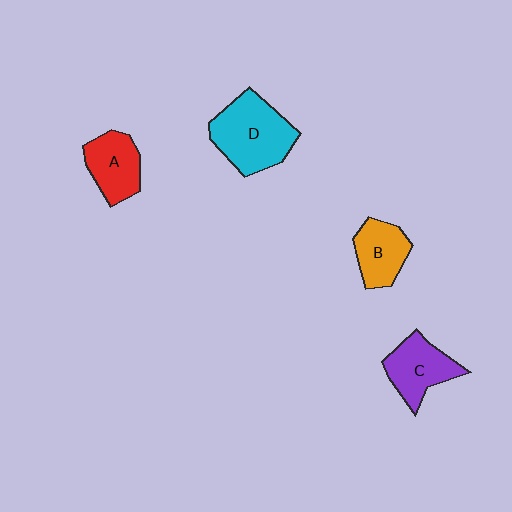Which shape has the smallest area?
Shape B (orange).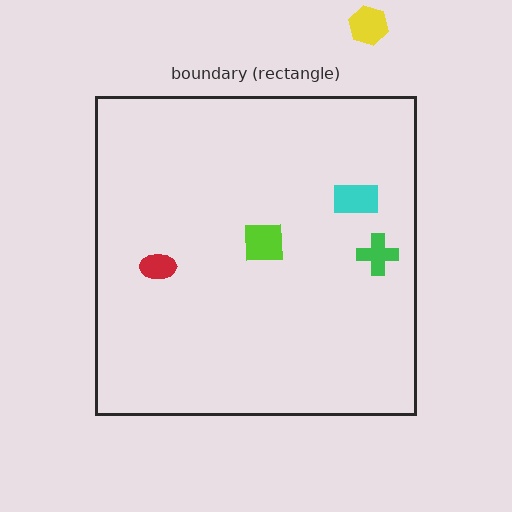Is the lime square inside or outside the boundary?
Inside.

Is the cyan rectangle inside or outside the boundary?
Inside.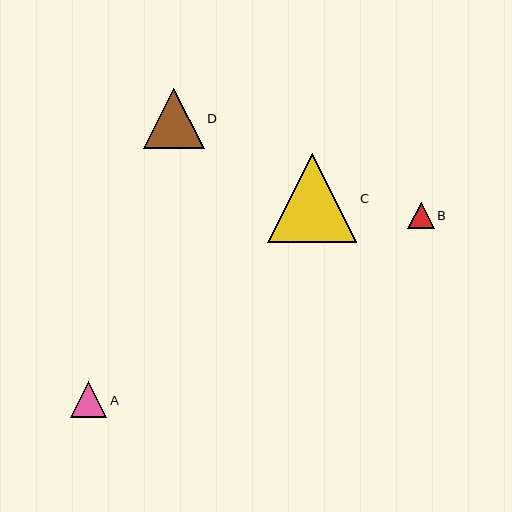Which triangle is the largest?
Triangle C is the largest with a size of approximately 89 pixels.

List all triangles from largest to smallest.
From largest to smallest: C, D, A, B.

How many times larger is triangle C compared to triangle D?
Triangle C is approximately 1.5 times the size of triangle D.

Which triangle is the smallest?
Triangle B is the smallest with a size of approximately 26 pixels.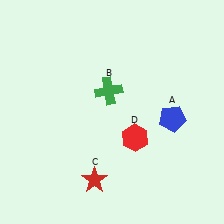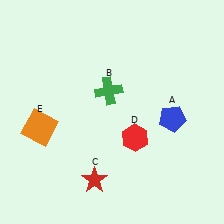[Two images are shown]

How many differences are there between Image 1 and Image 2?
There is 1 difference between the two images.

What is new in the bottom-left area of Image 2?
An orange square (E) was added in the bottom-left area of Image 2.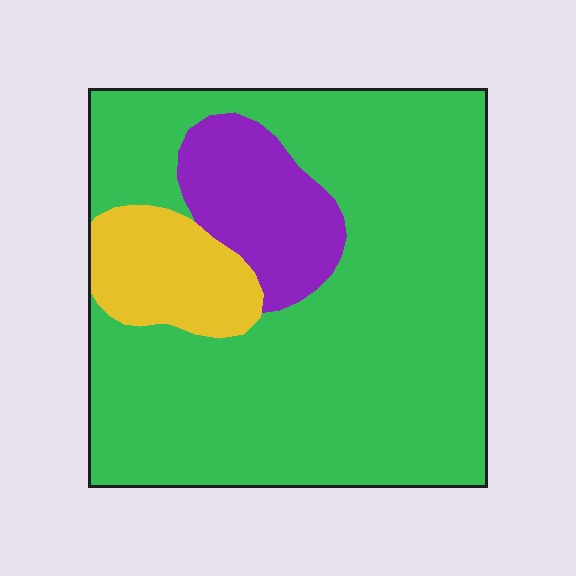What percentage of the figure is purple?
Purple takes up about one eighth (1/8) of the figure.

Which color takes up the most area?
Green, at roughly 75%.